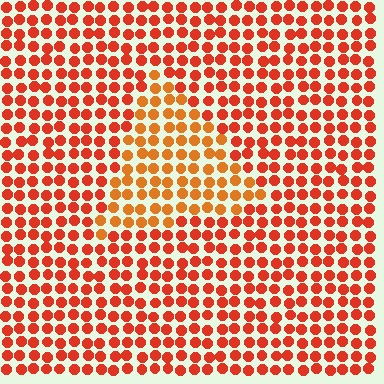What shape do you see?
I see a triangle.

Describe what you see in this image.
The image is filled with small red elements in a uniform arrangement. A triangle-shaped region is visible where the elements are tinted to a slightly different hue, forming a subtle color boundary.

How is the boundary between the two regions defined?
The boundary is defined purely by a slight shift in hue (about 22 degrees). Spacing, size, and orientation are identical on both sides.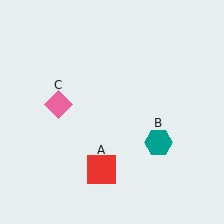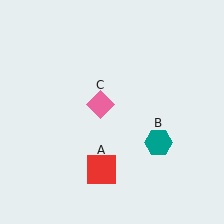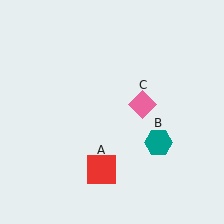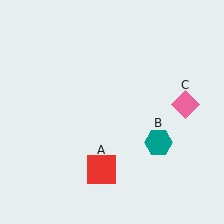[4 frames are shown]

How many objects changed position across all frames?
1 object changed position: pink diamond (object C).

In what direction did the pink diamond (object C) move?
The pink diamond (object C) moved right.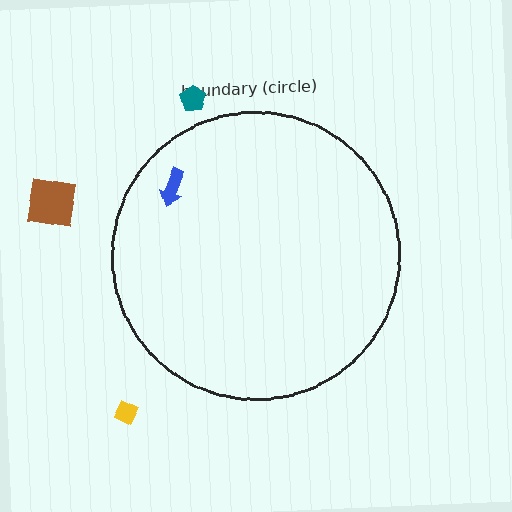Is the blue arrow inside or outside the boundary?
Inside.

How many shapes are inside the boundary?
1 inside, 3 outside.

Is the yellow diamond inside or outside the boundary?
Outside.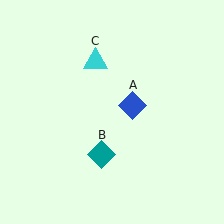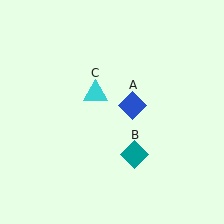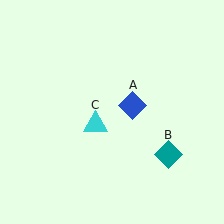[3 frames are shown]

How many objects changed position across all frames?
2 objects changed position: teal diamond (object B), cyan triangle (object C).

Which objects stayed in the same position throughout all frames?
Blue diamond (object A) remained stationary.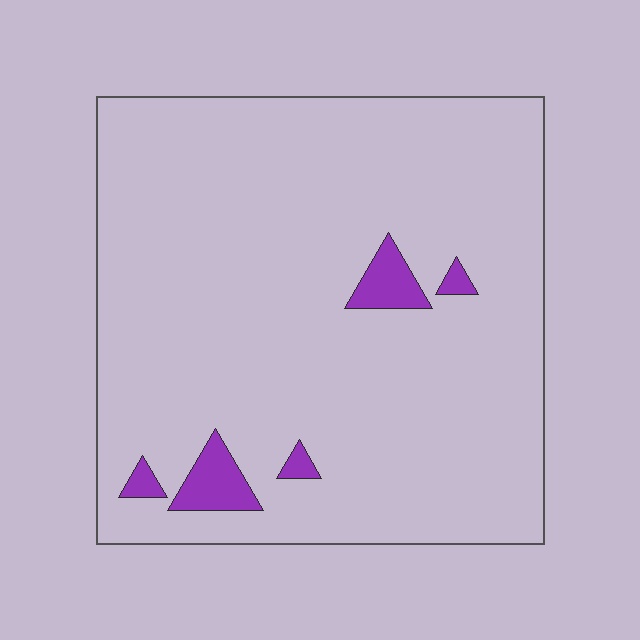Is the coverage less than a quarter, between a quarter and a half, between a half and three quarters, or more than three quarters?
Less than a quarter.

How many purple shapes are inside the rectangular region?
5.